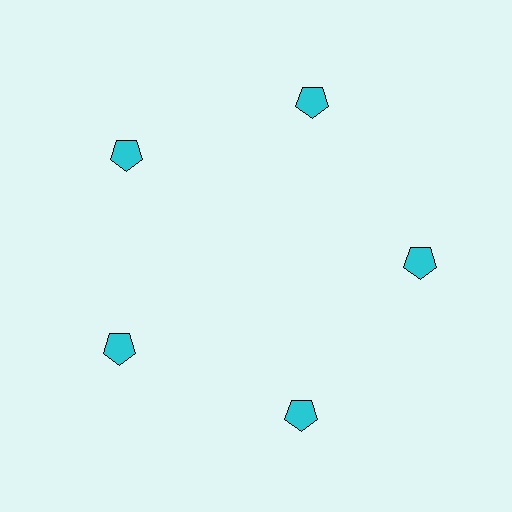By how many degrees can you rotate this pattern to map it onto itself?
The pattern maps onto itself every 72 degrees of rotation.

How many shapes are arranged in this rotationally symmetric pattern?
There are 5 shapes, arranged in 5 groups of 1.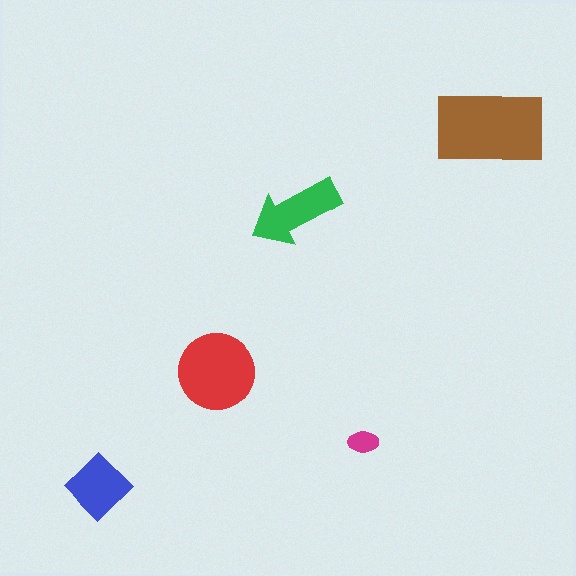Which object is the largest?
The brown rectangle.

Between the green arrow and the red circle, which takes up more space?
The red circle.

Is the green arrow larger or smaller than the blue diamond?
Larger.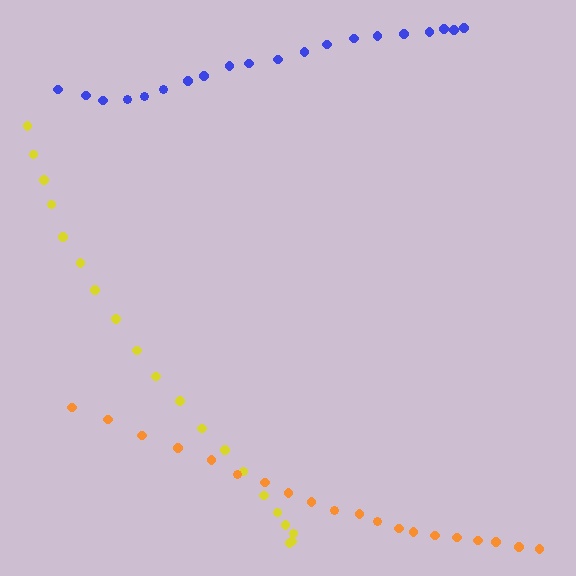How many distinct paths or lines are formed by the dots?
There are 3 distinct paths.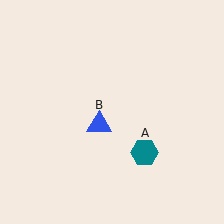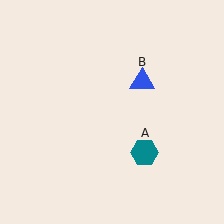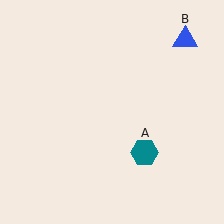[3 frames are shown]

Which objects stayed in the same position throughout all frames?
Teal hexagon (object A) remained stationary.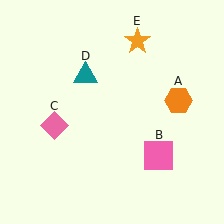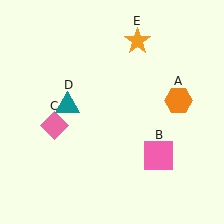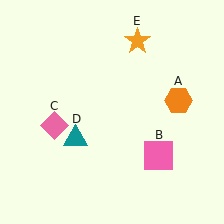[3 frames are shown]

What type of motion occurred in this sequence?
The teal triangle (object D) rotated counterclockwise around the center of the scene.